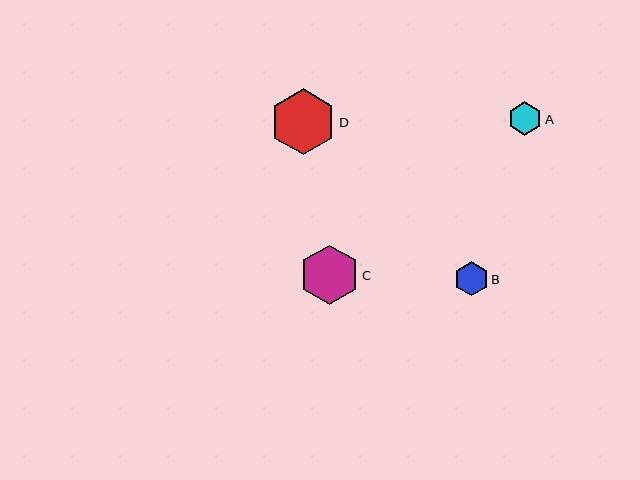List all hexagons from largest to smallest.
From largest to smallest: D, C, B, A.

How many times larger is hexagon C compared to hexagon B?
Hexagon C is approximately 1.8 times the size of hexagon B.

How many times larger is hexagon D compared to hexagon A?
Hexagon D is approximately 2.0 times the size of hexagon A.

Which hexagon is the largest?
Hexagon D is the largest with a size of approximately 66 pixels.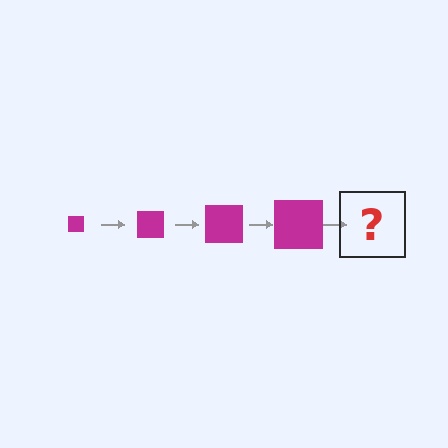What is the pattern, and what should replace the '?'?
The pattern is that the square gets progressively larger each step. The '?' should be a magenta square, larger than the previous one.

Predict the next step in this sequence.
The next step is a magenta square, larger than the previous one.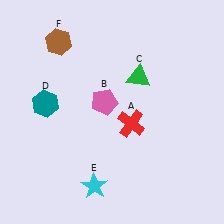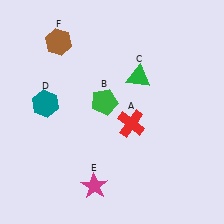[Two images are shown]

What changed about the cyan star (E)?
In Image 1, E is cyan. In Image 2, it changed to magenta.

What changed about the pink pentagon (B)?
In Image 1, B is pink. In Image 2, it changed to green.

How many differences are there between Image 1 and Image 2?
There are 2 differences between the two images.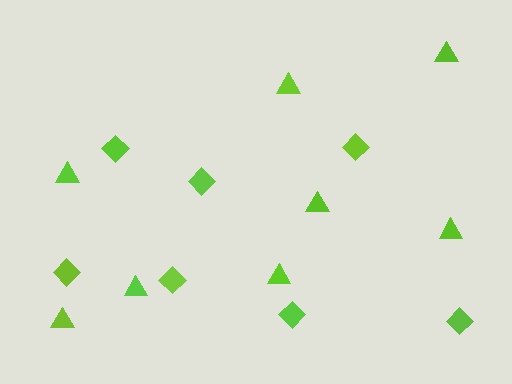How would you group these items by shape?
There are 2 groups: one group of diamonds (7) and one group of triangles (8).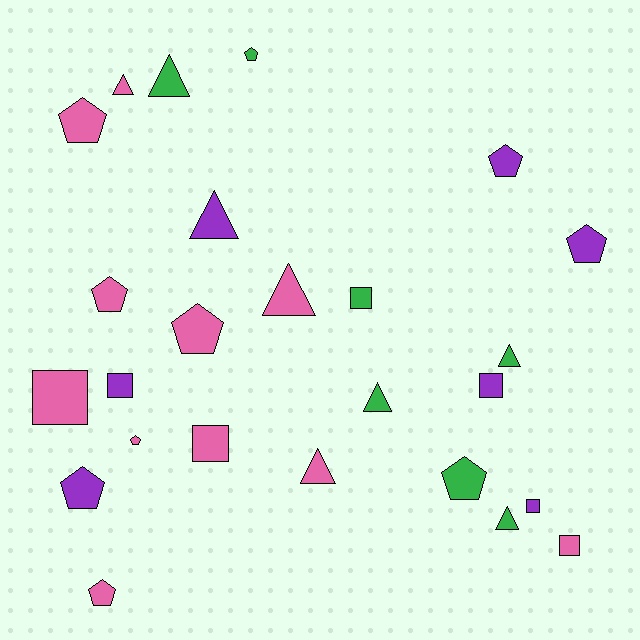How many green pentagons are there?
There are 2 green pentagons.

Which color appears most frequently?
Pink, with 11 objects.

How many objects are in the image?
There are 25 objects.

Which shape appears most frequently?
Pentagon, with 10 objects.